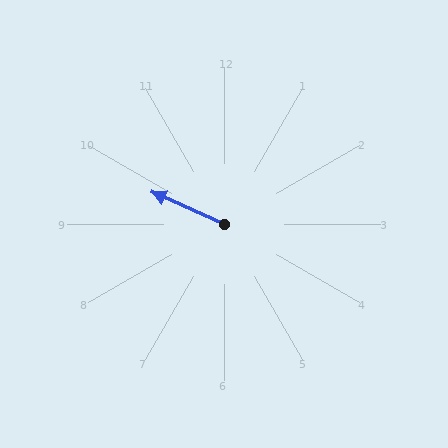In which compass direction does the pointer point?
Northwest.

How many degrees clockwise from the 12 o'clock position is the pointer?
Approximately 294 degrees.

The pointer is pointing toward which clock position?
Roughly 10 o'clock.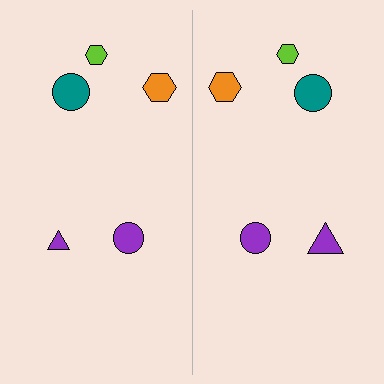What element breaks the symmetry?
The purple triangle on the right side has a different size than its mirror counterpart.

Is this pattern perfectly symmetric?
No, the pattern is not perfectly symmetric. The purple triangle on the right side has a different size than its mirror counterpart.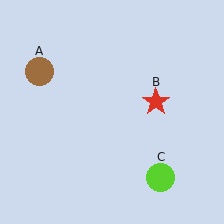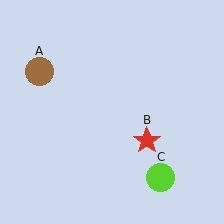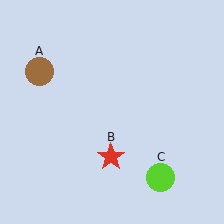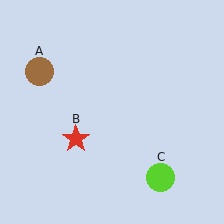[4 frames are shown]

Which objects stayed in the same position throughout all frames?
Brown circle (object A) and lime circle (object C) remained stationary.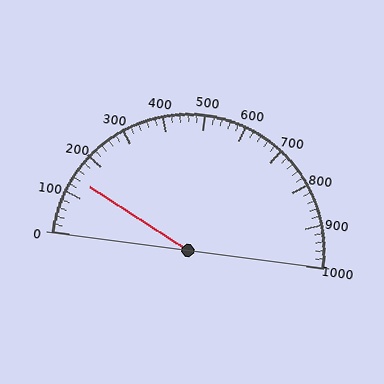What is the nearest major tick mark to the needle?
The nearest major tick mark is 100.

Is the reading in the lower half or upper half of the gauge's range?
The reading is in the lower half of the range (0 to 1000).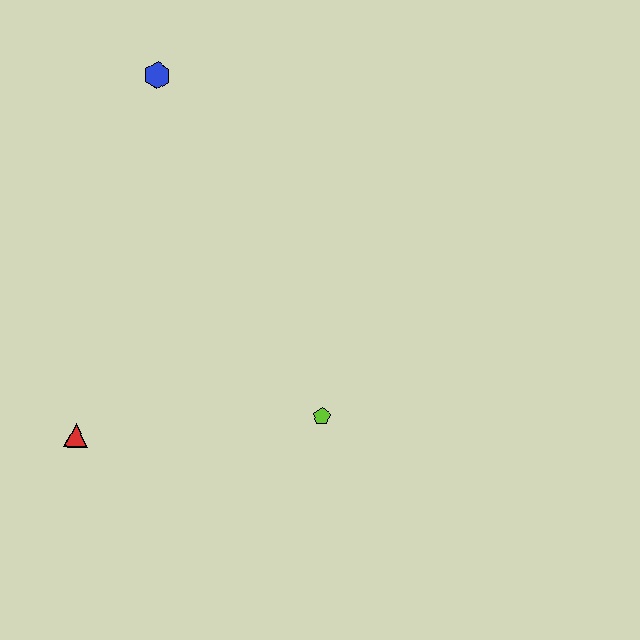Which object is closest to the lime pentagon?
The red triangle is closest to the lime pentagon.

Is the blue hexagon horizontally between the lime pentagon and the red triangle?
Yes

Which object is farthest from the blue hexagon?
The lime pentagon is farthest from the blue hexagon.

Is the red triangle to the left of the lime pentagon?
Yes